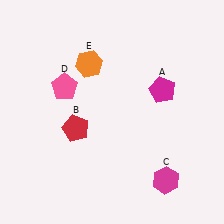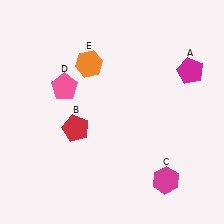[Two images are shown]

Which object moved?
The magenta pentagon (A) moved right.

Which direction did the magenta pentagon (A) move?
The magenta pentagon (A) moved right.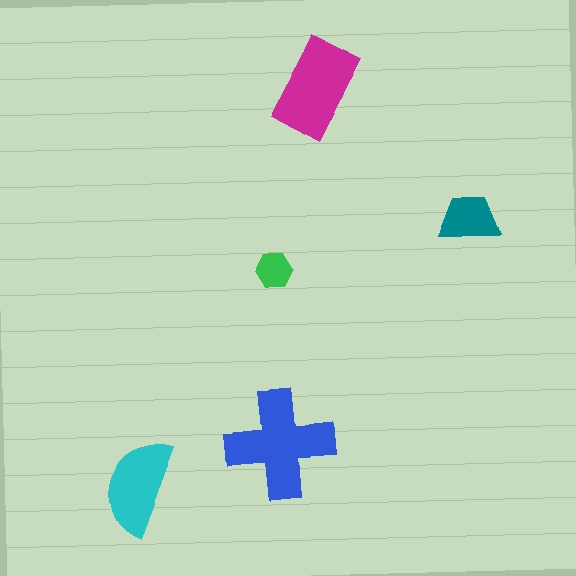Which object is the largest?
The blue cross.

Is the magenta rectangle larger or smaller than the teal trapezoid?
Larger.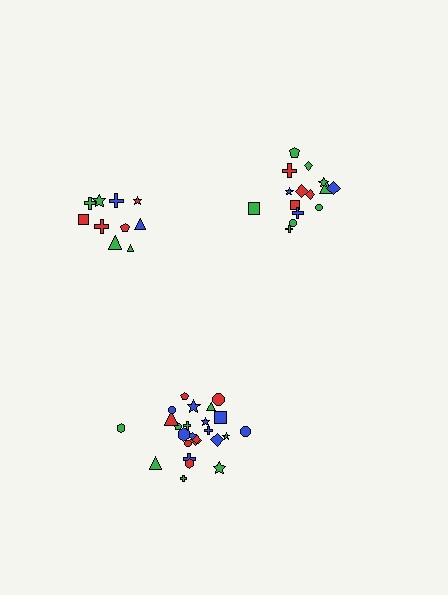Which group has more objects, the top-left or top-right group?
The top-right group.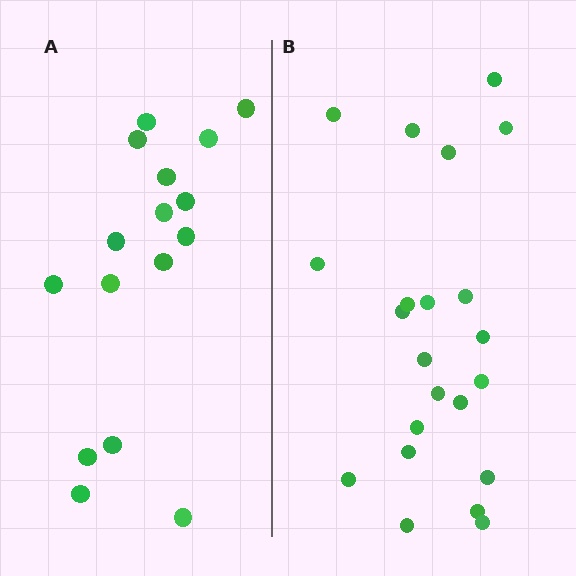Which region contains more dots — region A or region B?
Region B (the right region) has more dots.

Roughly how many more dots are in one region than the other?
Region B has about 6 more dots than region A.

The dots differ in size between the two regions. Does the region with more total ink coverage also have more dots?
No. Region A has more total ink coverage because its dots are larger, but region B actually contains more individual dots. Total area can be misleading — the number of items is what matters here.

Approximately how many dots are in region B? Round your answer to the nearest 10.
About 20 dots. (The exact count is 22, which rounds to 20.)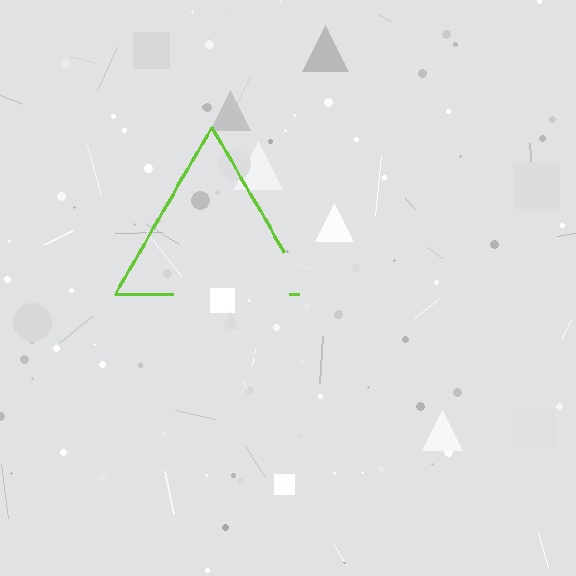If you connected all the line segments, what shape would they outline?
They would outline a triangle.